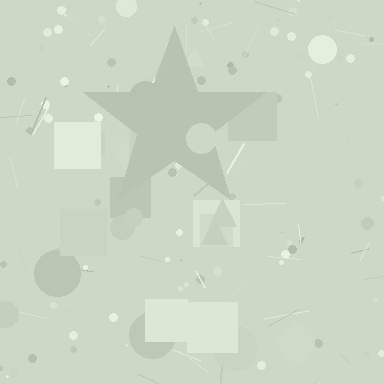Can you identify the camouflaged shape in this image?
The camouflaged shape is a star.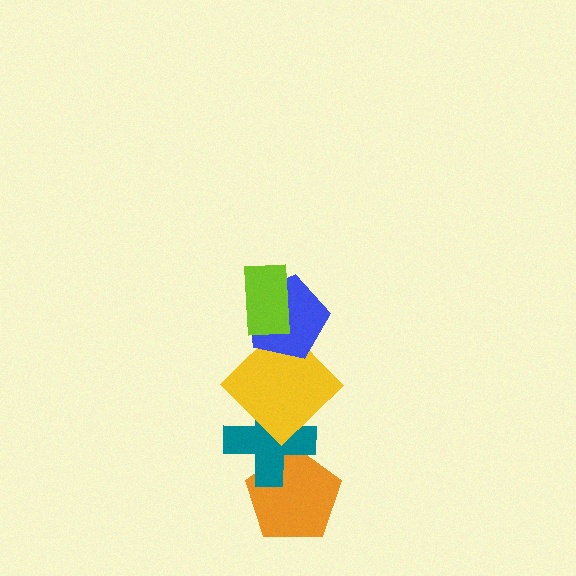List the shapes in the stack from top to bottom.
From top to bottom: the lime rectangle, the blue pentagon, the yellow diamond, the teal cross, the orange pentagon.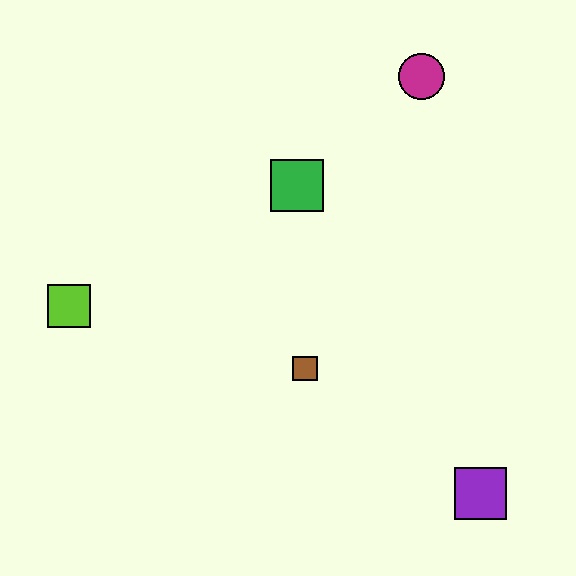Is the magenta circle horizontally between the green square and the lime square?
No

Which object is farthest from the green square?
The purple square is farthest from the green square.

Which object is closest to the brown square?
The green square is closest to the brown square.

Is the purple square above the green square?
No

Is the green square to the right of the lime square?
Yes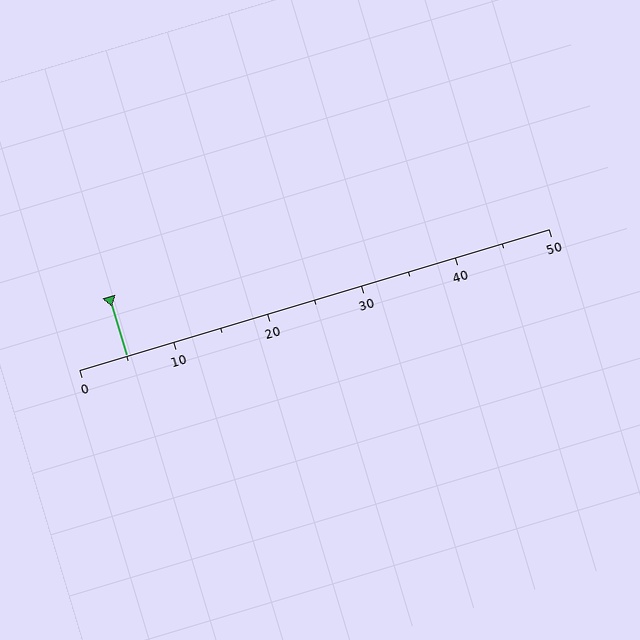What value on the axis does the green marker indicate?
The marker indicates approximately 5.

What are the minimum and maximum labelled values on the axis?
The axis runs from 0 to 50.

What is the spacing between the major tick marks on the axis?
The major ticks are spaced 10 apart.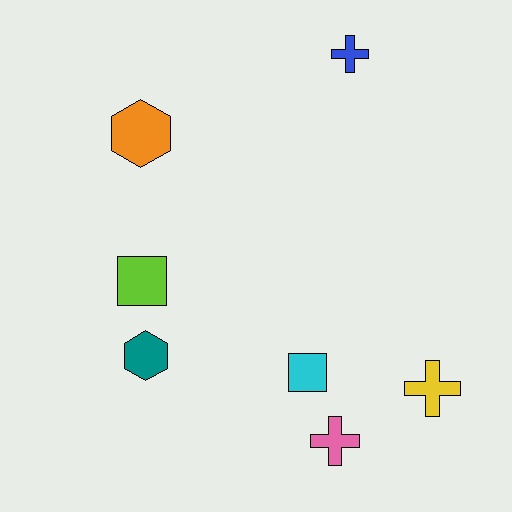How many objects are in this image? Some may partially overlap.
There are 7 objects.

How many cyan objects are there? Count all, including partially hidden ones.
There is 1 cyan object.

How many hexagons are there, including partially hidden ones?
There are 2 hexagons.